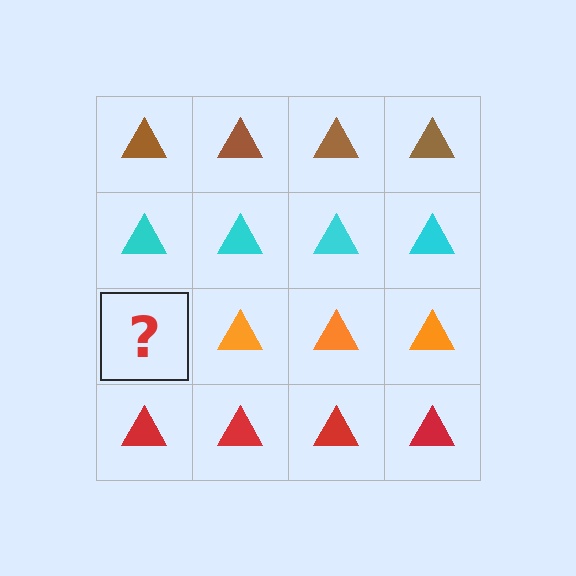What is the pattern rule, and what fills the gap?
The rule is that each row has a consistent color. The gap should be filled with an orange triangle.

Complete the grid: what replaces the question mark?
The question mark should be replaced with an orange triangle.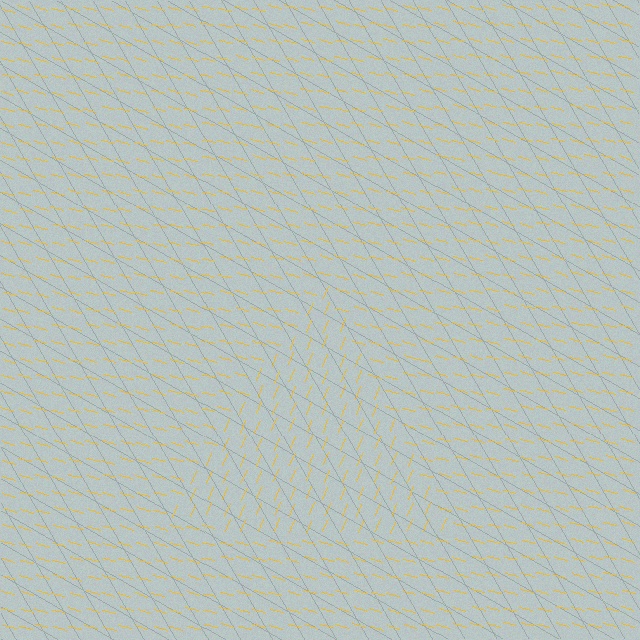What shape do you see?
I see a triangle.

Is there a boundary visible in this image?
Yes, there is a texture boundary formed by a change in line orientation.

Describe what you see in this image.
The image is filled with small yellow line segments. A triangle region in the image has lines oriented differently from the surrounding lines, creating a visible texture boundary.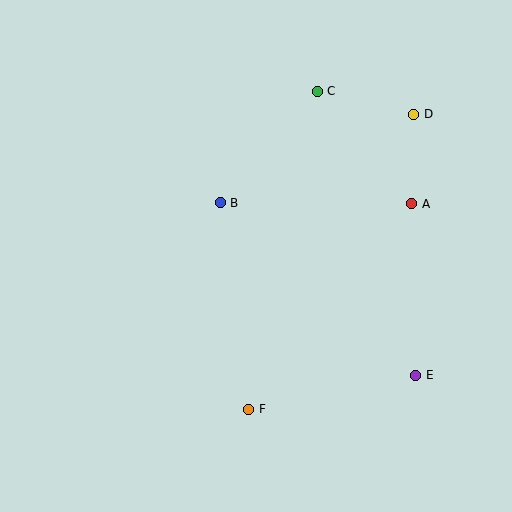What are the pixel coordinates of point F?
Point F is at (249, 409).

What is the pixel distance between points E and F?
The distance between E and F is 171 pixels.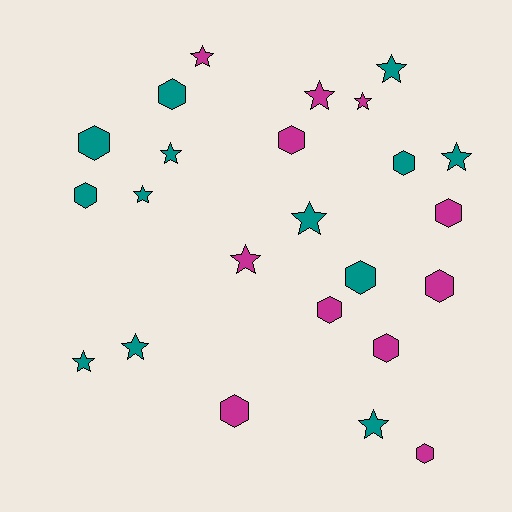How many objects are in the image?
There are 24 objects.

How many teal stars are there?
There are 8 teal stars.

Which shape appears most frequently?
Hexagon, with 12 objects.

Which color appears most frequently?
Teal, with 13 objects.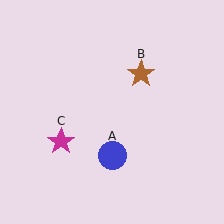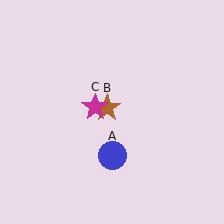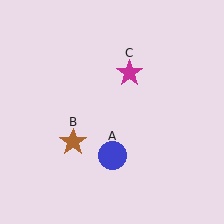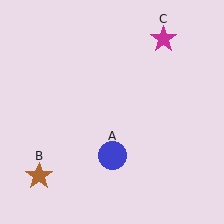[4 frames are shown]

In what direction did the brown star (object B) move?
The brown star (object B) moved down and to the left.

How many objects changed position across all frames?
2 objects changed position: brown star (object B), magenta star (object C).